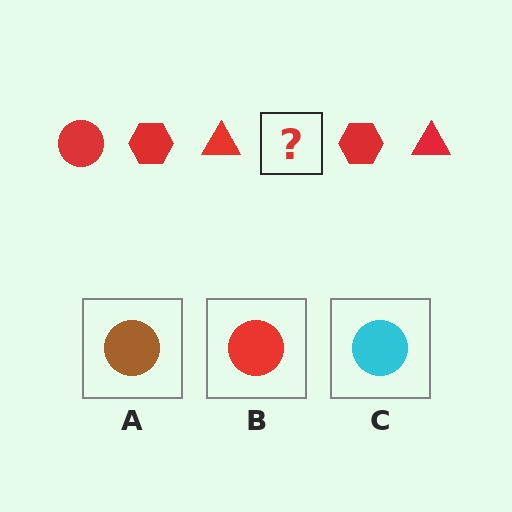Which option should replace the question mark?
Option B.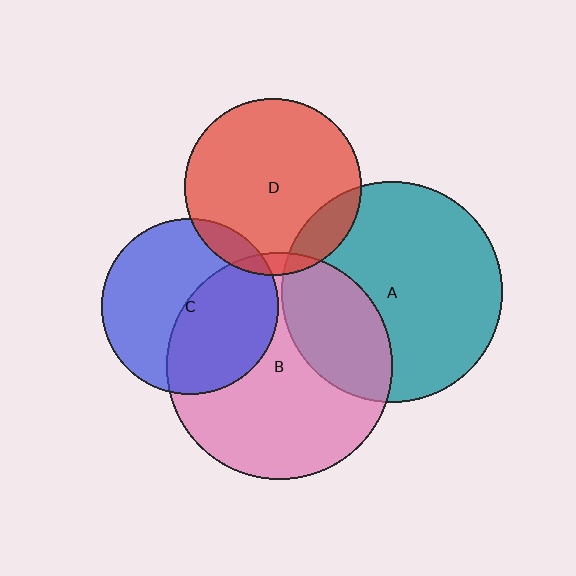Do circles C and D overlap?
Yes.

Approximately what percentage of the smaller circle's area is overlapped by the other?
Approximately 10%.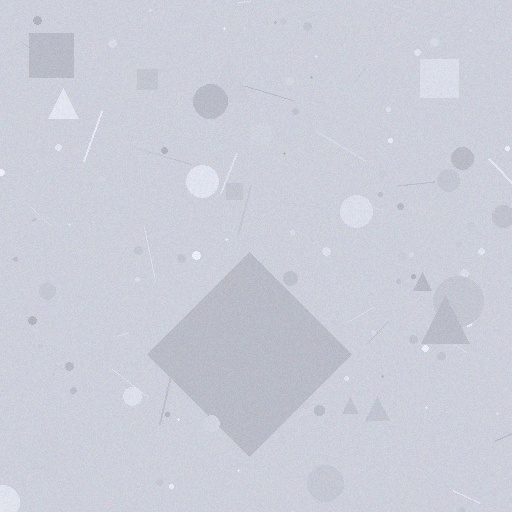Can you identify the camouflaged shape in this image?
The camouflaged shape is a diamond.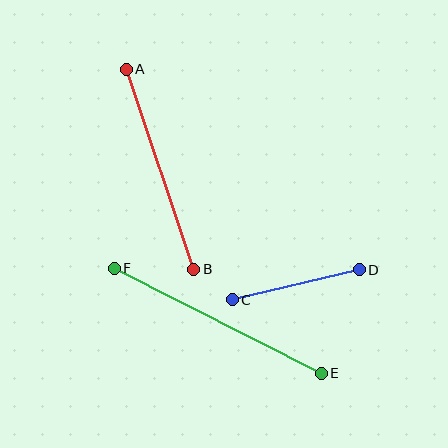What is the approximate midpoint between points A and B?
The midpoint is at approximately (160, 169) pixels.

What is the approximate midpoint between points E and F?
The midpoint is at approximately (218, 321) pixels.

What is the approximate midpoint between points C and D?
The midpoint is at approximately (296, 285) pixels.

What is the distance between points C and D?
The distance is approximately 130 pixels.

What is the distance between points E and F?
The distance is approximately 232 pixels.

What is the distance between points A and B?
The distance is approximately 211 pixels.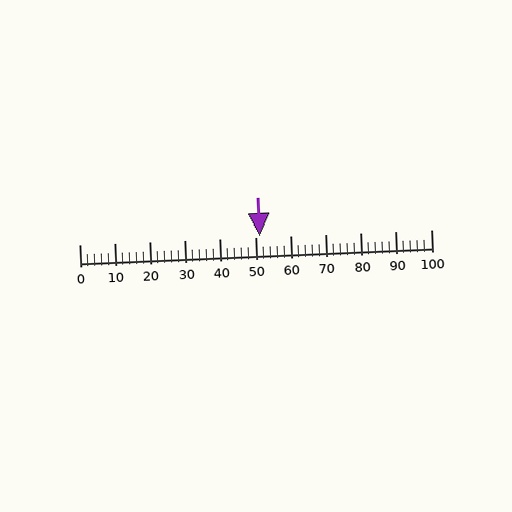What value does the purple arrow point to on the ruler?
The purple arrow points to approximately 51.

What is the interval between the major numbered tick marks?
The major tick marks are spaced 10 units apart.